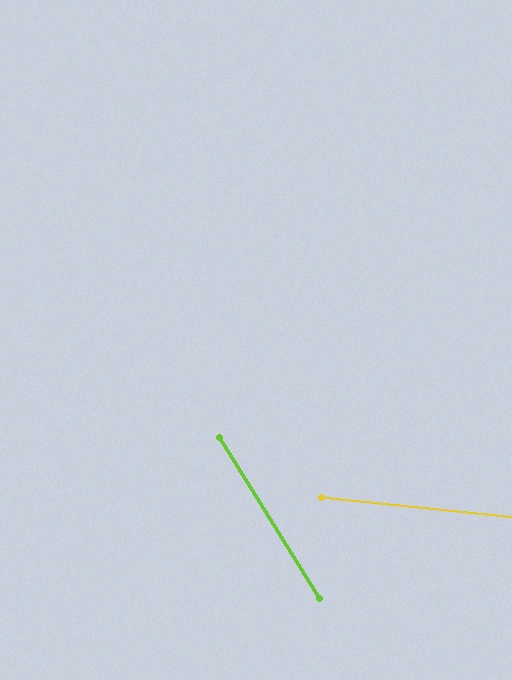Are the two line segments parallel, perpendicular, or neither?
Neither parallel nor perpendicular — they differ by about 52°.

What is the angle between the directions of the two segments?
Approximately 52 degrees.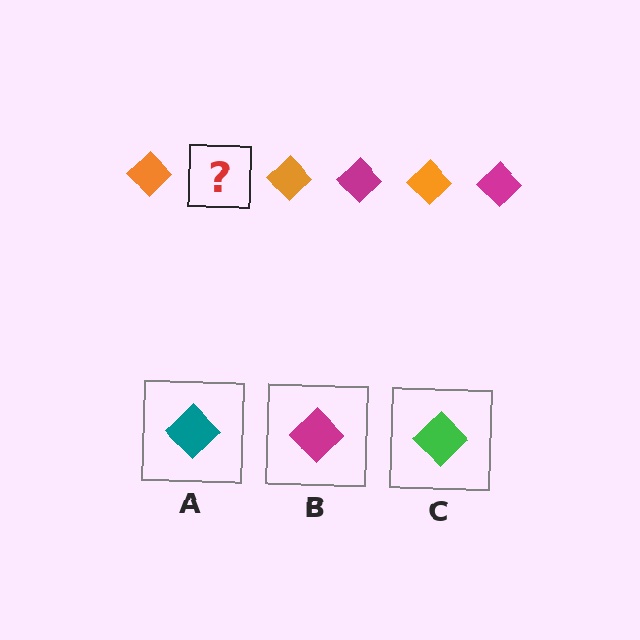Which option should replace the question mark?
Option B.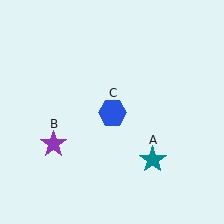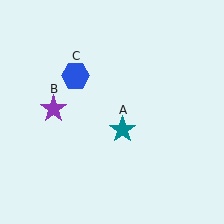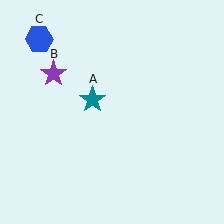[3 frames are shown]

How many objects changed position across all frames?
3 objects changed position: teal star (object A), purple star (object B), blue hexagon (object C).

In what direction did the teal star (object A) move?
The teal star (object A) moved up and to the left.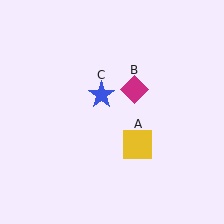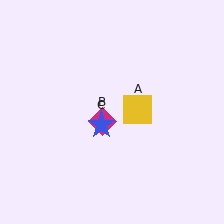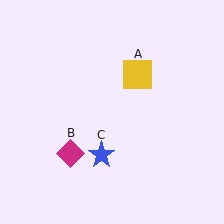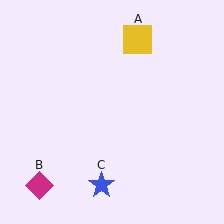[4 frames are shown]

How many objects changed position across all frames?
3 objects changed position: yellow square (object A), magenta diamond (object B), blue star (object C).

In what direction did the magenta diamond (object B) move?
The magenta diamond (object B) moved down and to the left.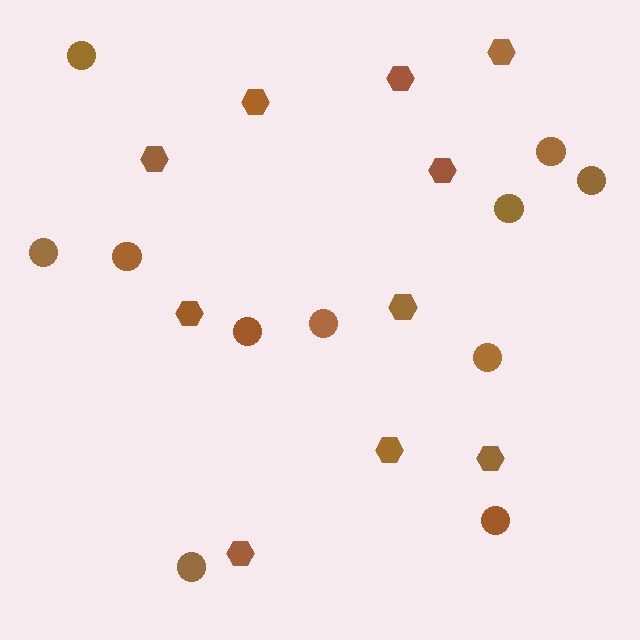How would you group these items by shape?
There are 2 groups: one group of circles (11) and one group of hexagons (10).